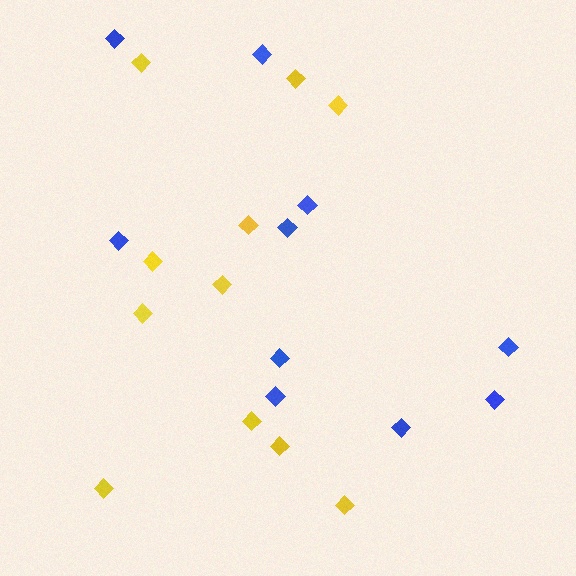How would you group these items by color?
There are 2 groups: one group of blue diamonds (10) and one group of yellow diamonds (11).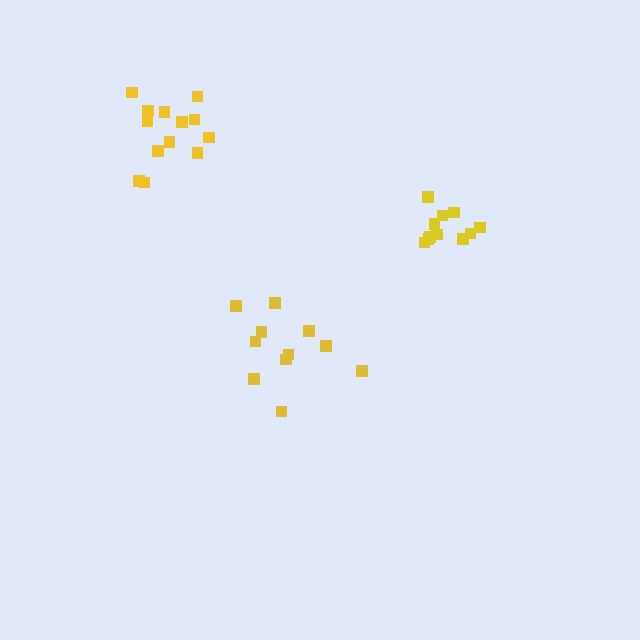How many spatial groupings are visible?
There are 3 spatial groupings.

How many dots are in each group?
Group 1: 11 dots, Group 2: 13 dots, Group 3: 11 dots (35 total).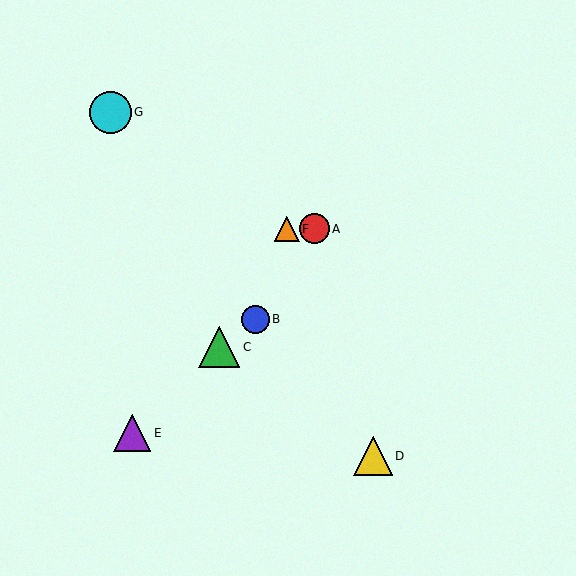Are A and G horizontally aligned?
No, A is at y≈229 and G is at y≈112.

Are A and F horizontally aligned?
Yes, both are at y≈229.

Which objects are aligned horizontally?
Objects A, F are aligned horizontally.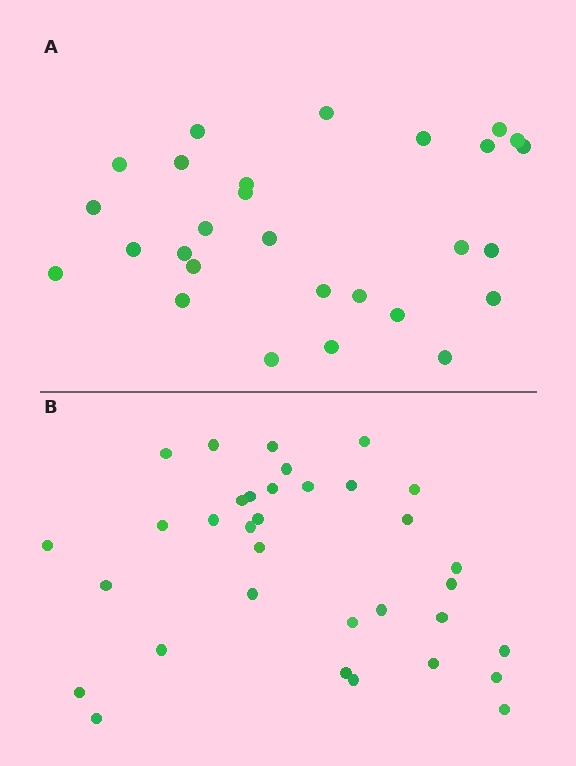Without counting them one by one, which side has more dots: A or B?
Region B (the bottom region) has more dots.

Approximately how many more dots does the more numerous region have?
Region B has about 6 more dots than region A.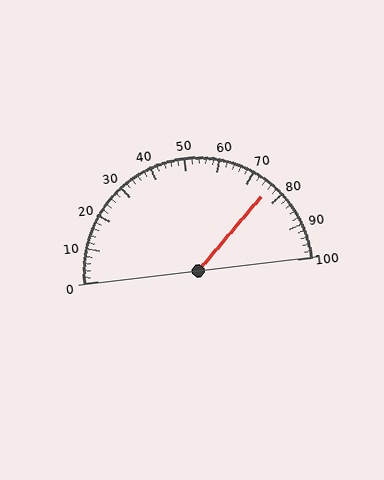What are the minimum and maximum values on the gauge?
The gauge ranges from 0 to 100.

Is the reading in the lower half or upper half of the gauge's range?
The reading is in the upper half of the range (0 to 100).